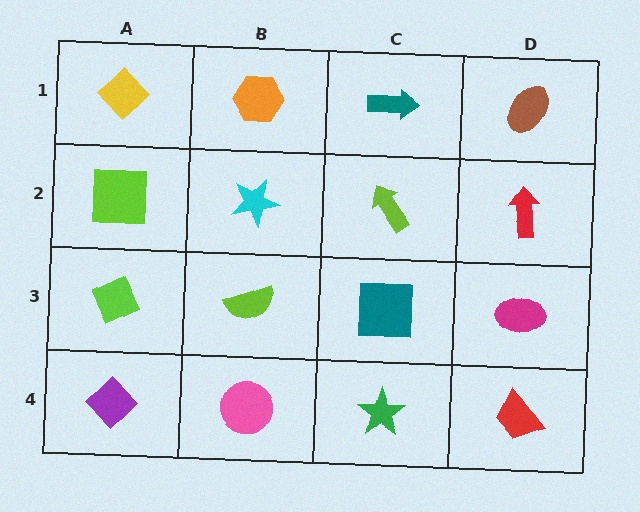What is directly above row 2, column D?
A brown ellipse.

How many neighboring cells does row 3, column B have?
4.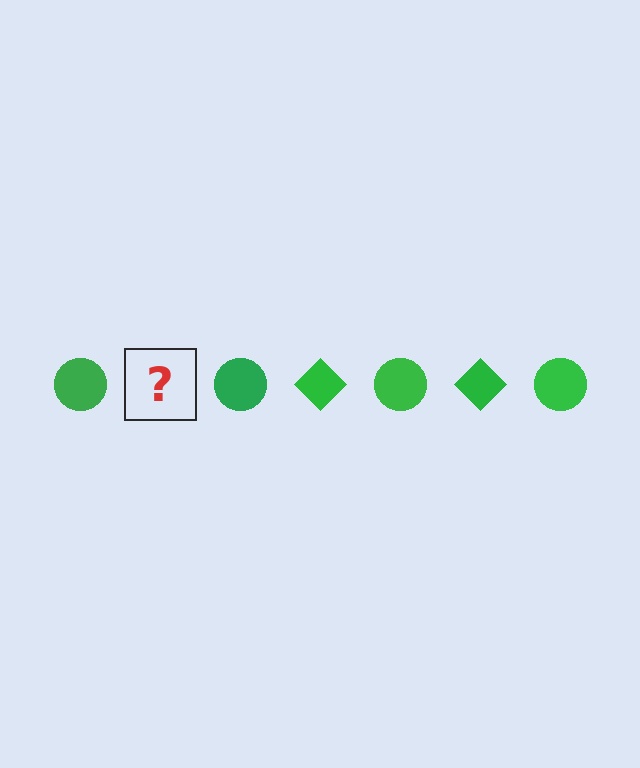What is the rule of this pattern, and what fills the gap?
The rule is that the pattern cycles through circle, diamond shapes in green. The gap should be filled with a green diamond.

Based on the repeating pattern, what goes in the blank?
The blank should be a green diamond.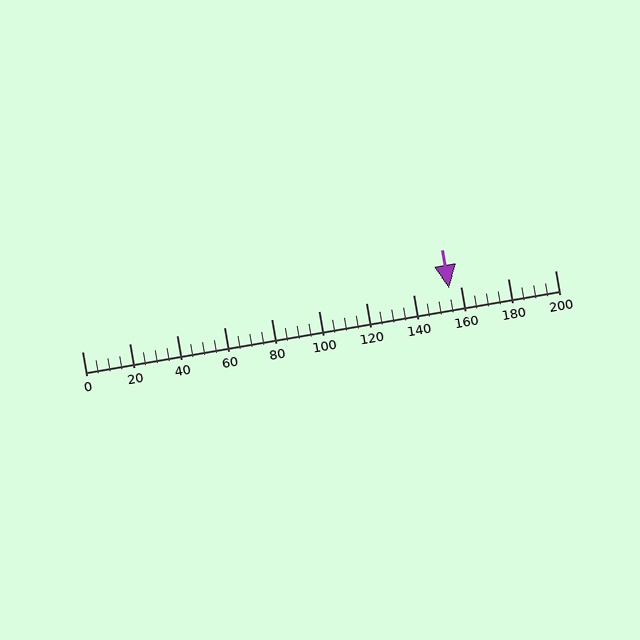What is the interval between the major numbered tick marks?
The major tick marks are spaced 20 units apart.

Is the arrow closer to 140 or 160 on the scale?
The arrow is closer to 160.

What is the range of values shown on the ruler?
The ruler shows values from 0 to 200.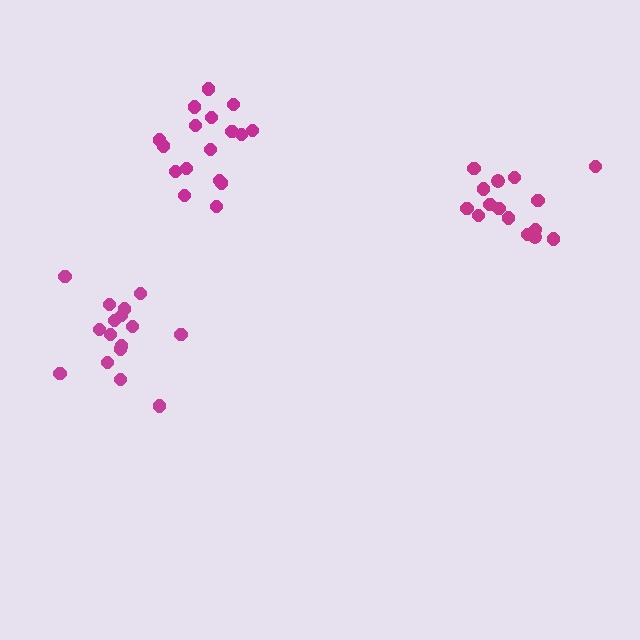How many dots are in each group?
Group 1: 17 dots, Group 2: 15 dots, Group 3: 16 dots (48 total).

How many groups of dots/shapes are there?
There are 3 groups.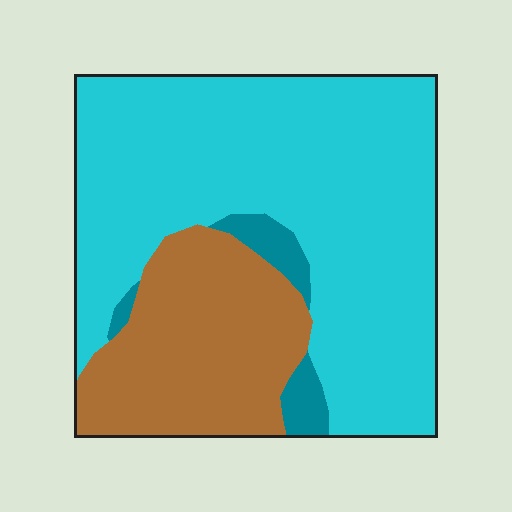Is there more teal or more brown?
Brown.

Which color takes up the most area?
Cyan, at roughly 65%.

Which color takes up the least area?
Teal, at roughly 5%.